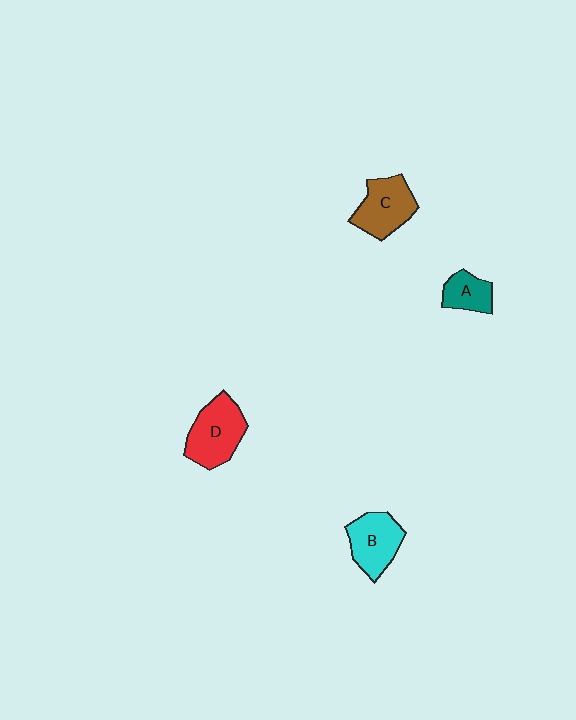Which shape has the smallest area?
Shape A (teal).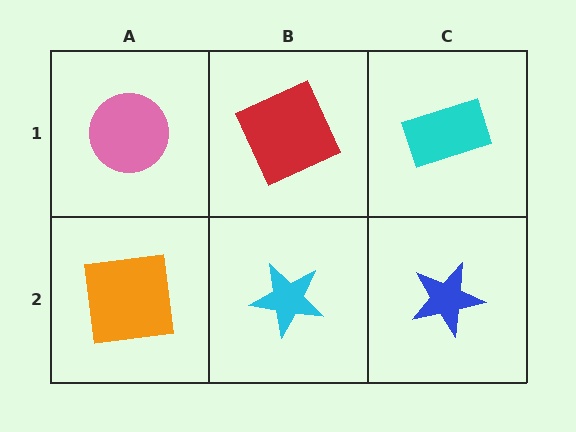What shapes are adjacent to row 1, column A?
An orange square (row 2, column A), a red square (row 1, column B).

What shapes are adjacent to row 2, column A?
A pink circle (row 1, column A), a cyan star (row 2, column B).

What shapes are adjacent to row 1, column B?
A cyan star (row 2, column B), a pink circle (row 1, column A), a cyan rectangle (row 1, column C).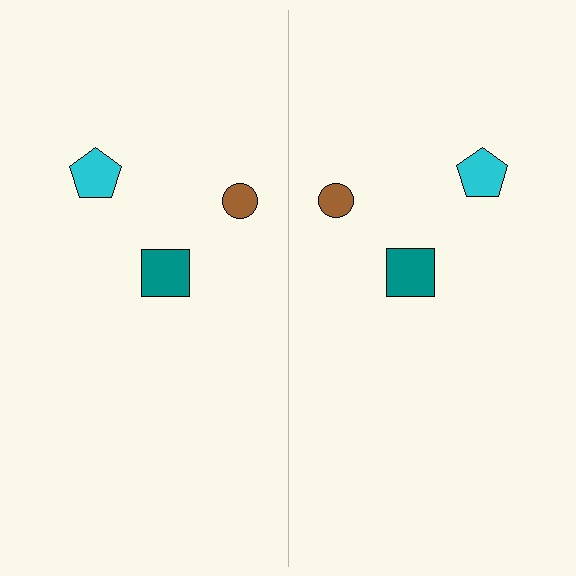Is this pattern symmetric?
Yes, this pattern has bilateral (reflection) symmetry.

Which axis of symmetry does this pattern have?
The pattern has a vertical axis of symmetry running through the center of the image.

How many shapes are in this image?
There are 6 shapes in this image.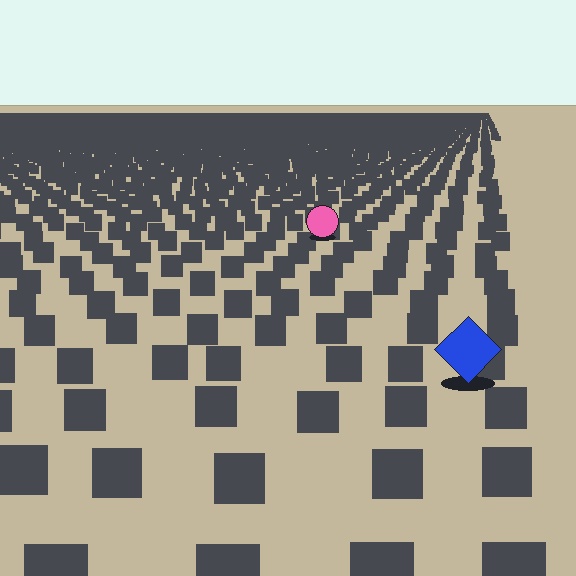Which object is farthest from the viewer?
The pink circle is farthest from the viewer. It appears smaller and the ground texture around it is denser.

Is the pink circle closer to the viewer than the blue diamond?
No. The blue diamond is closer — you can tell from the texture gradient: the ground texture is coarser near it.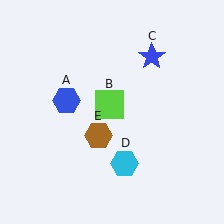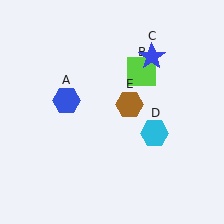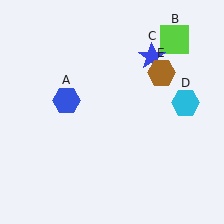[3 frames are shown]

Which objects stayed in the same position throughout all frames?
Blue hexagon (object A) and blue star (object C) remained stationary.